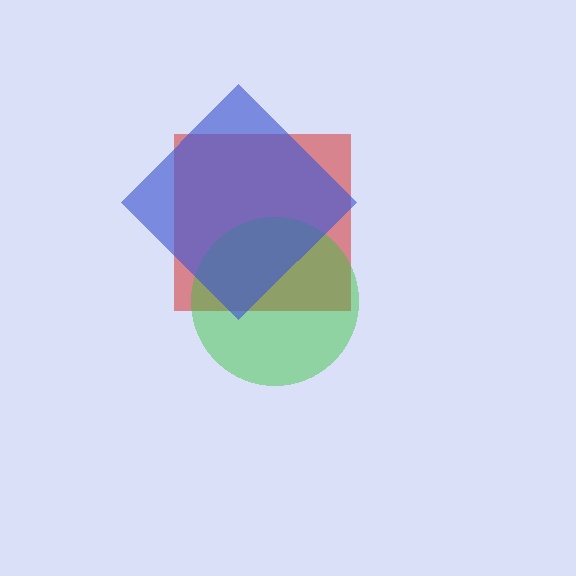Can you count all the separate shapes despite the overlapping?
Yes, there are 3 separate shapes.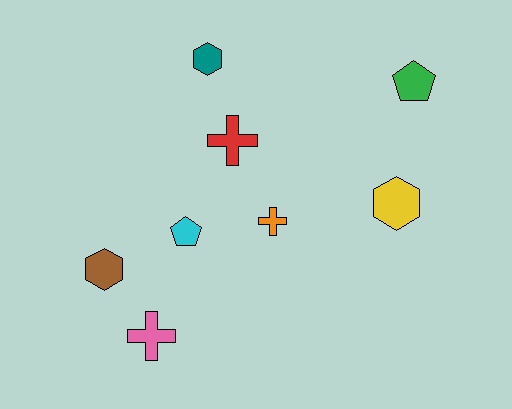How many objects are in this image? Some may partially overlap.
There are 8 objects.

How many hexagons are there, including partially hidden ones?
There are 3 hexagons.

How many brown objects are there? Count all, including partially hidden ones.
There is 1 brown object.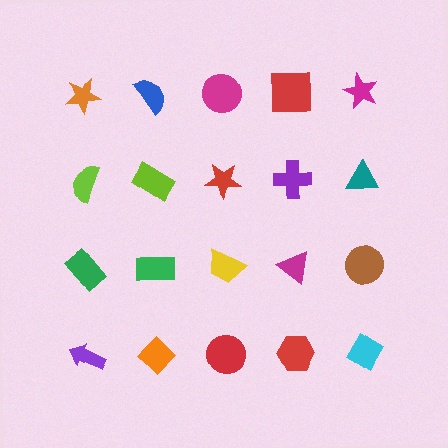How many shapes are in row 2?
5 shapes.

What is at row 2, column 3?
A red star.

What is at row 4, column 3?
A red circle.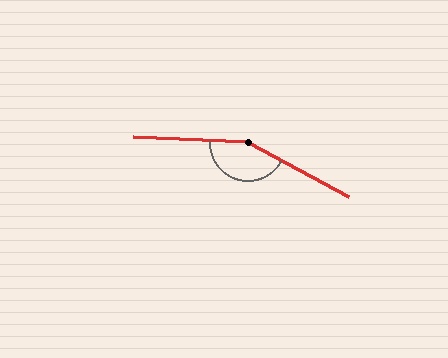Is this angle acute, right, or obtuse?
It is obtuse.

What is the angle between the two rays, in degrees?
Approximately 154 degrees.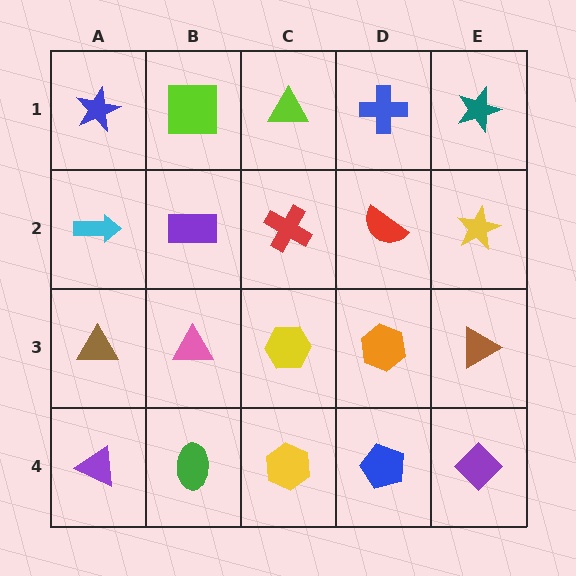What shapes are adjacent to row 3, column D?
A red semicircle (row 2, column D), a blue pentagon (row 4, column D), a yellow hexagon (row 3, column C), a brown triangle (row 3, column E).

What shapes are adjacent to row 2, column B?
A lime square (row 1, column B), a pink triangle (row 3, column B), a cyan arrow (row 2, column A), a red cross (row 2, column C).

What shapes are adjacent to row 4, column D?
An orange hexagon (row 3, column D), a yellow hexagon (row 4, column C), a purple diamond (row 4, column E).